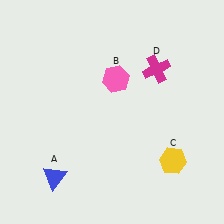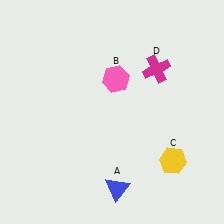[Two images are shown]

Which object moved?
The blue triangle (A) moved right.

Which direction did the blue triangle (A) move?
The blue triangle (A) moved right.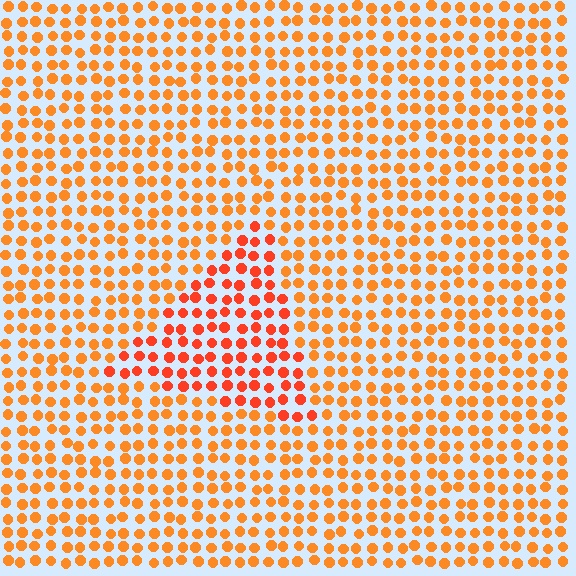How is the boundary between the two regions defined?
The boundary is defined purely by a slight shift in hue (about 21 degrees). Spacing, size, and orientation are identical on both sides.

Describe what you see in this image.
The image is filled with small orange elements in a uniform arrangement. A triangle-shaped region is visible where the elements are tinted to a slightly different hue, forming a subtle color boundary.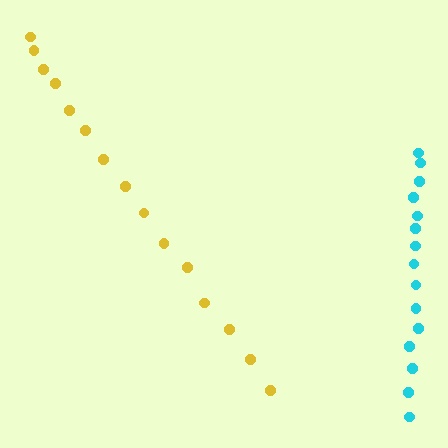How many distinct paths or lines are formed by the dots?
There are 2 distinct paths.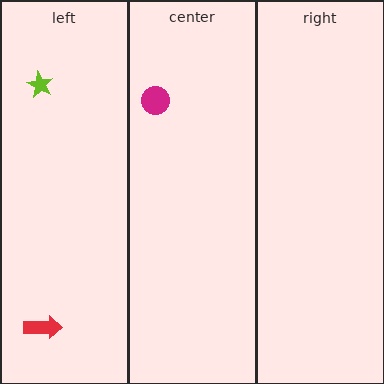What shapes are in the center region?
The magenta circle.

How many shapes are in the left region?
2.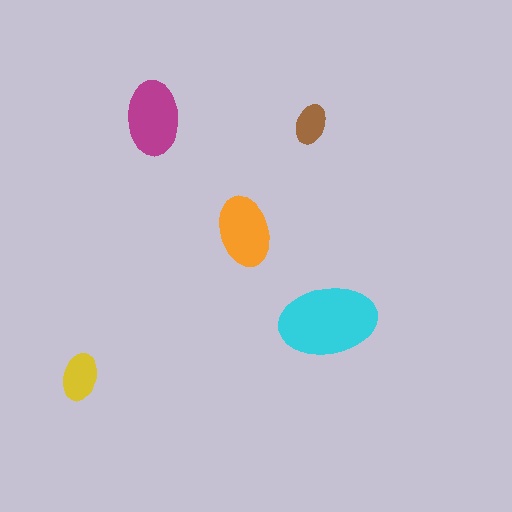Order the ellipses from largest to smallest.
the cyan one, the magenta one, the orange one, the yellow one, the brown one.